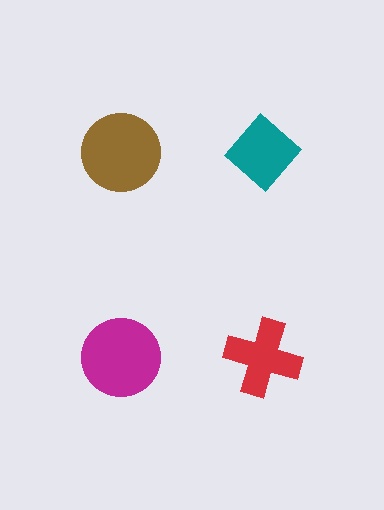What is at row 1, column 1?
A brown circle.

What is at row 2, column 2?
A red cross.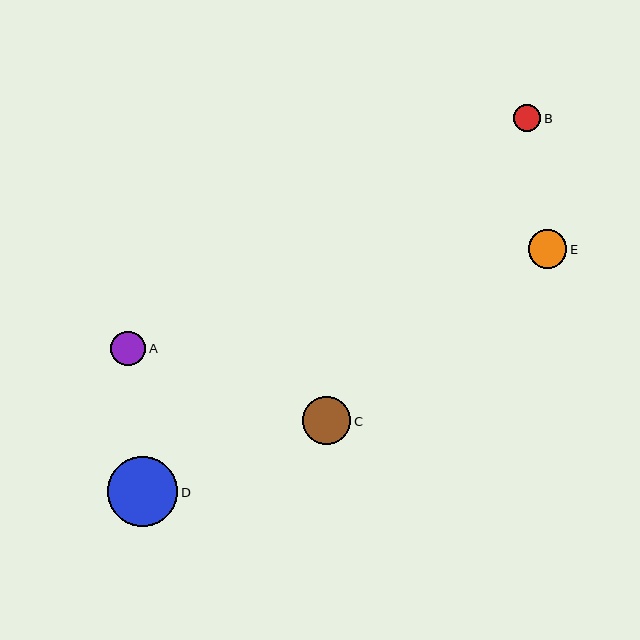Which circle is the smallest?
Circle B is the smallest with a size of approximately 27 pixels.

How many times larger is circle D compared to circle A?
Circle D is approximately 2.0 times the size of circle A.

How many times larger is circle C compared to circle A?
Circle C is approximately 1.4 times the size of circle A.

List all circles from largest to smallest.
From largest to smallest: D, C, E, A, B.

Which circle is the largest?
Circle D is the largest with a size of approximately 70 pixels.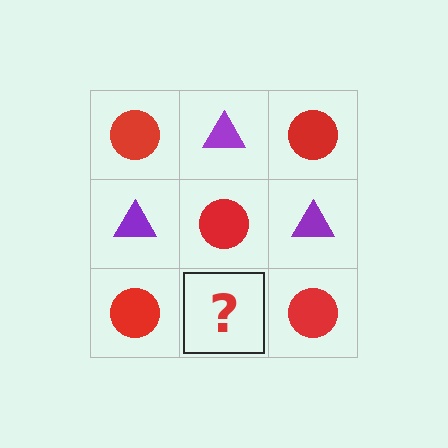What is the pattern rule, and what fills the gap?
The rule is that it alternates red circle and purple triangle in a checkerboard pattern. The gap should be filled with a purple triangle.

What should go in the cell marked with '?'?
The missing cell should contain a purple triangle.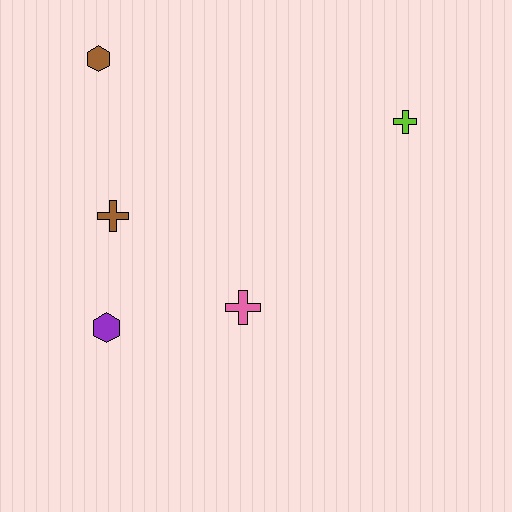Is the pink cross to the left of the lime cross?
Yes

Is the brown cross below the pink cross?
No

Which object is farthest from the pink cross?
The brown hexagon is farthest from the pink cross.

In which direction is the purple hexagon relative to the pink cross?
The purple hexagon is to the left of the pink cross.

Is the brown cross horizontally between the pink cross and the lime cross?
No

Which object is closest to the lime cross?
The pink cross is closest to the lime cross.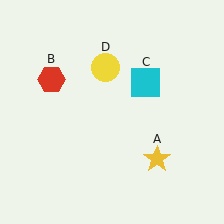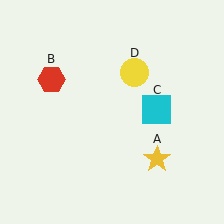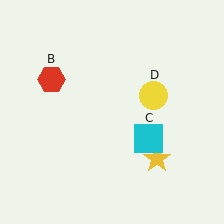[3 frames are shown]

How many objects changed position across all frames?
2 objects changed position: cyan square (object C), yellow circle (object D).